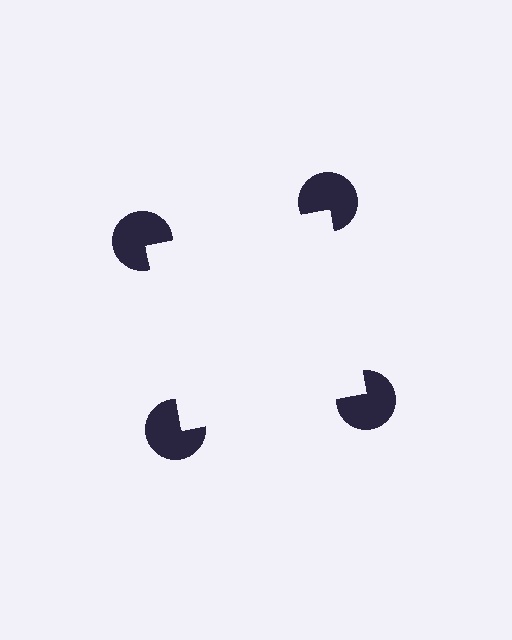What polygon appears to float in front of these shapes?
An illusory square — its edges are inferred from the aligned wedge cuts in the pac-man discs, not physically drawn.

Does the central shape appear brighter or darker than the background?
It typically appears slightly brighter than the background, even though no actual brightness change is drawn.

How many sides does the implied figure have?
4 sides.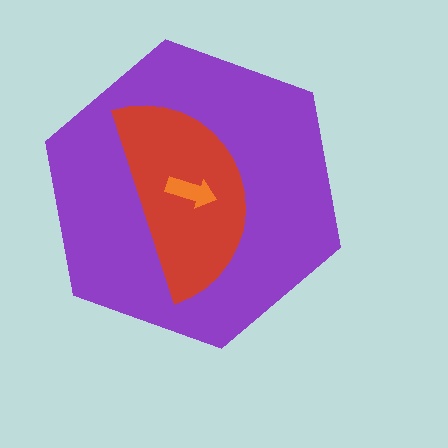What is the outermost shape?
The purple hexagon.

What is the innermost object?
The orange arrow.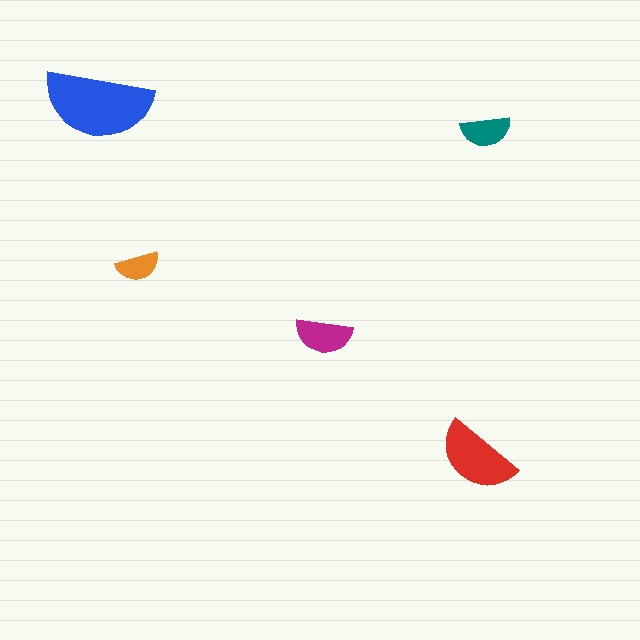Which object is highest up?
The blue semicircle is topmost.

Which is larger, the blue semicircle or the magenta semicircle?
The blue one.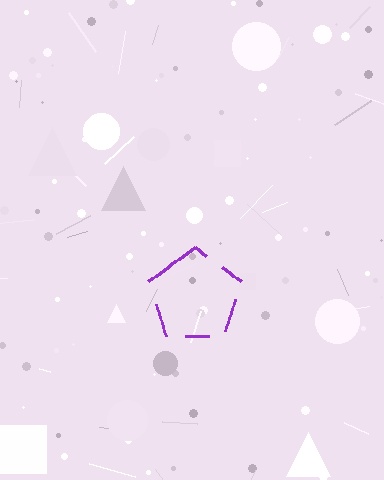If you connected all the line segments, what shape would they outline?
They would outline a pentagon.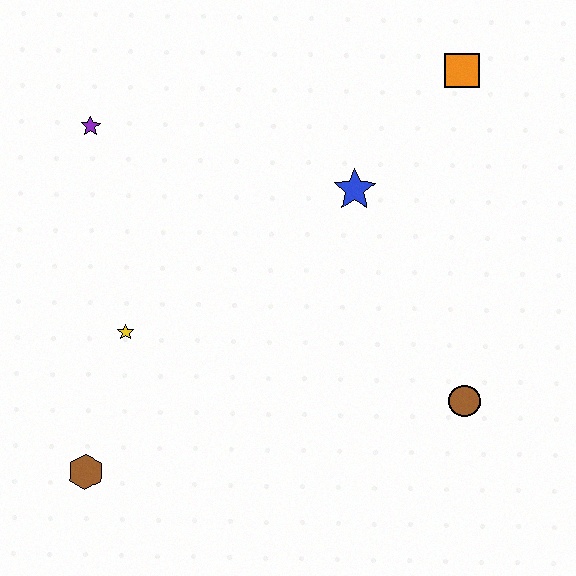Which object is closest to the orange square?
The blue star is closest to the orange square.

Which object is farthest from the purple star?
The brown circle is farthest from the purple star.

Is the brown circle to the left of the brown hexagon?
No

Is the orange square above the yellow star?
Yes